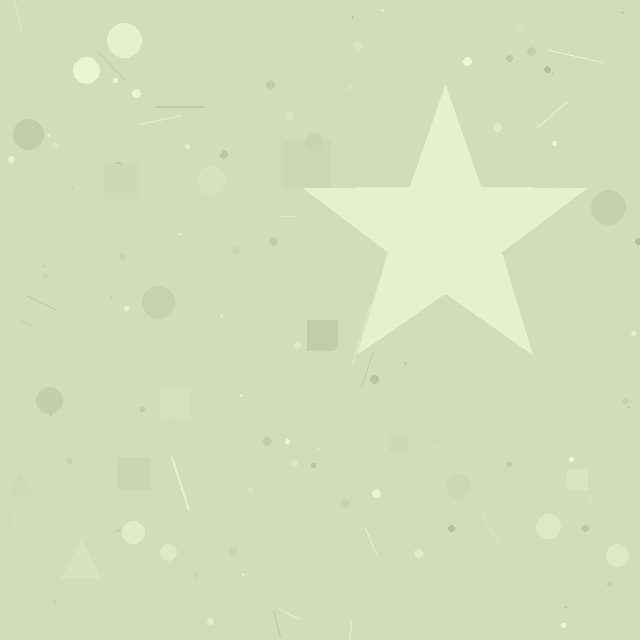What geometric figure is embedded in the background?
A star is embedded in the background.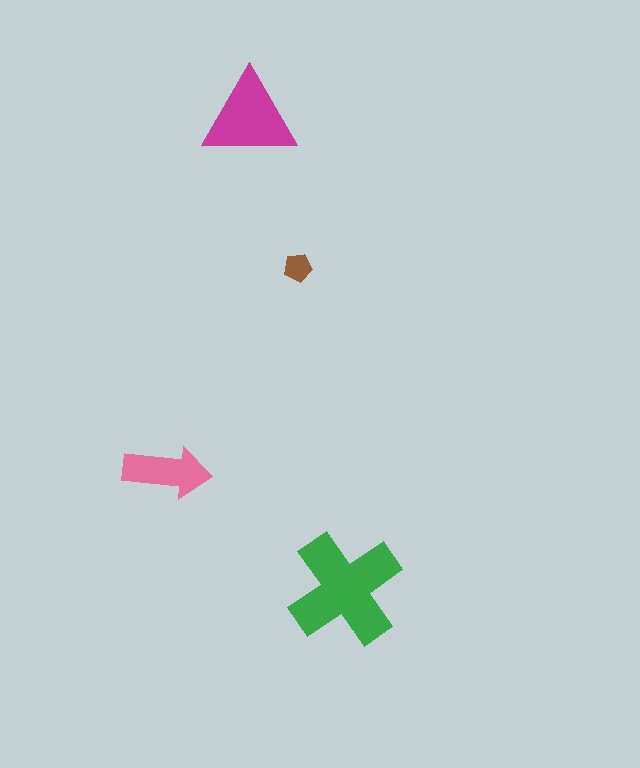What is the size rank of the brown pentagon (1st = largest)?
4th.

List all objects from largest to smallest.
The green cross, the magenta triangle, the pink arrow, the brown pentagon.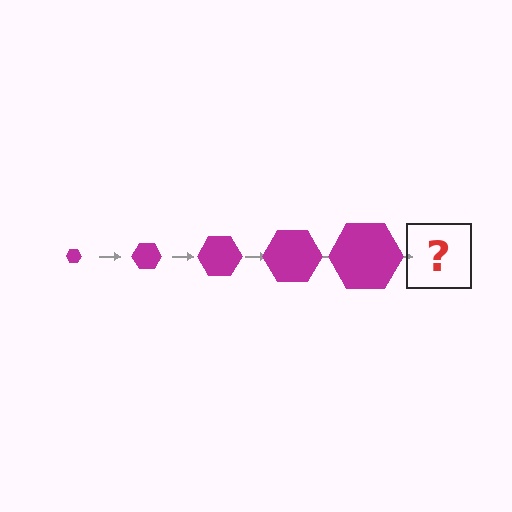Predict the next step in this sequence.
The next step is a magenta hexagon, larger than the previous one.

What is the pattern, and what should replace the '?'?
The pattern is that the hexagon gets progressively larger each step. The '?' should be a magenta hexagon, larger than the previous one.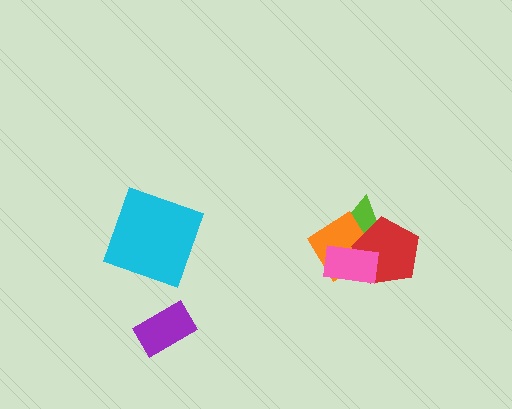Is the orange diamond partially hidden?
Yes, it is partially covered by another shape.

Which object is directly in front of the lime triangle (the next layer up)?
The orange diamond is directly in front of the lime triangle.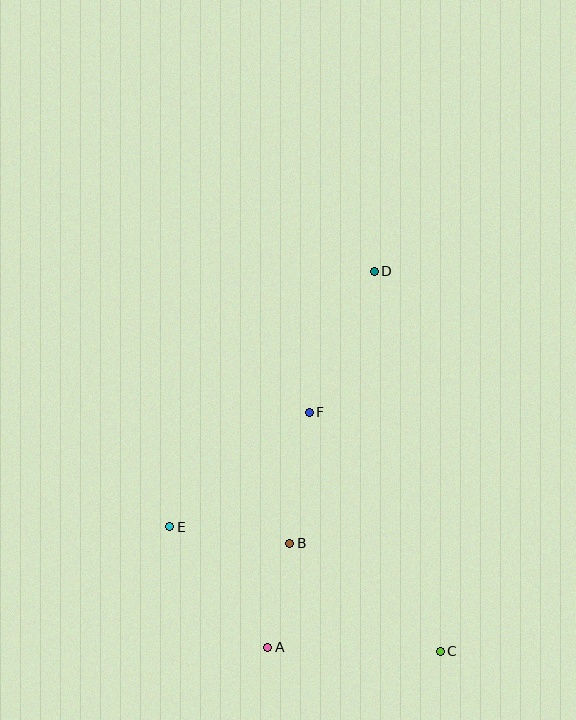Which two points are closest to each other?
Points A and B are closest to each other.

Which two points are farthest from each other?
Points A and D are farthest from each other.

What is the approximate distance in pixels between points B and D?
The distance between B and D is approximately 285 pixels.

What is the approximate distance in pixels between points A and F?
The distance between A and F is approximately 239 pixels.